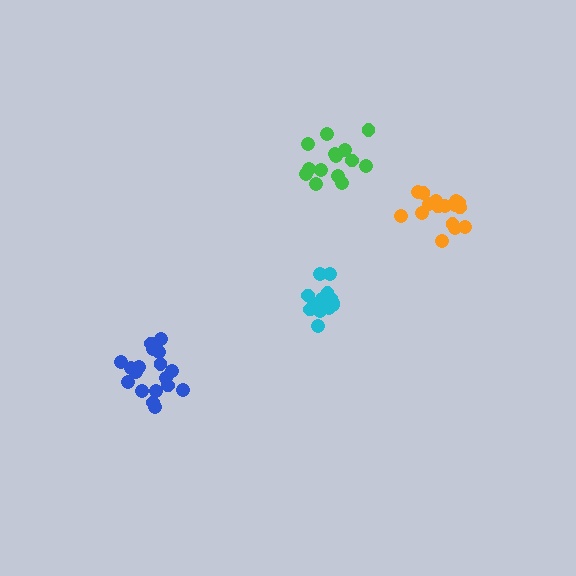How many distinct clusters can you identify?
There are 4 distinct clusters.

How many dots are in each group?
Group 1: 18 dots, Group 2: 16 dots, Group 3: 15 dots, Group 4: 14 dots (63 total).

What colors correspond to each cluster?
The clusters are colored: blue, orange, cyan, green.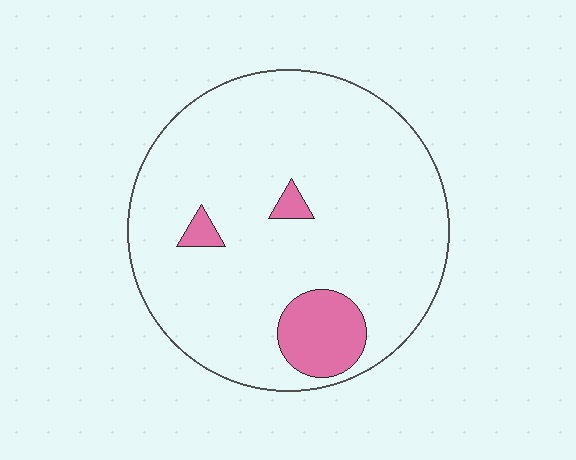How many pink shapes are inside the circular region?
3.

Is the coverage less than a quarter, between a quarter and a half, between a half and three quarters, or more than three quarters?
Less than a quarter.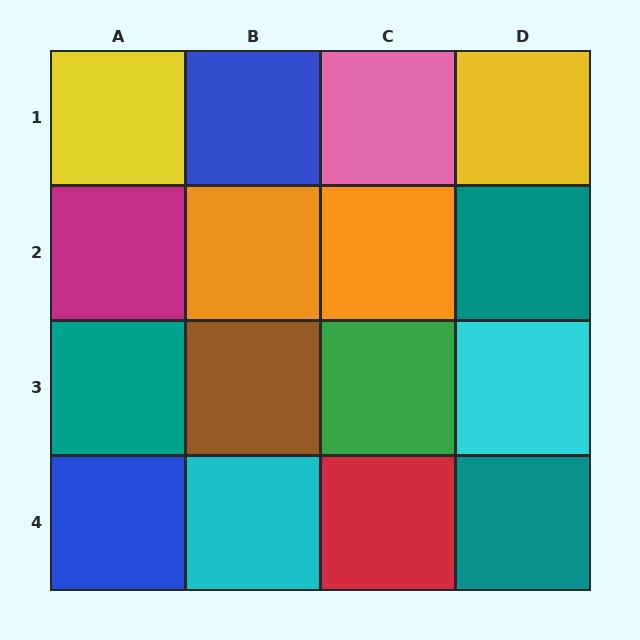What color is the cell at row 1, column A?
Yellow.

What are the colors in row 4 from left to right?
Blue, cyan, red, teal.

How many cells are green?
1 cell is green.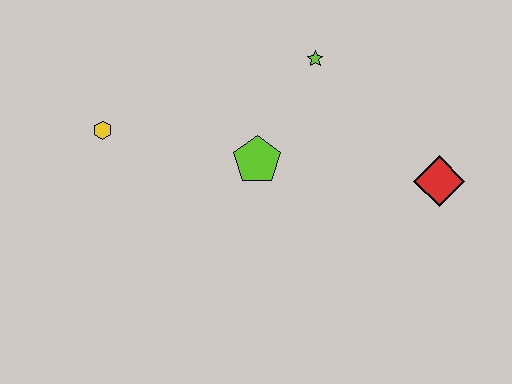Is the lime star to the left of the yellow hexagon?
No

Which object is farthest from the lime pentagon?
The red diamond is farthest from the lime pentagon.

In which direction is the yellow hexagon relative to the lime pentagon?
The yellow hexagon is to the left of the lime pentagon.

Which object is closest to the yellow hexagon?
The lime pentagon is closest to the yellow hexagon.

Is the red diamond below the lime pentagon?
Yes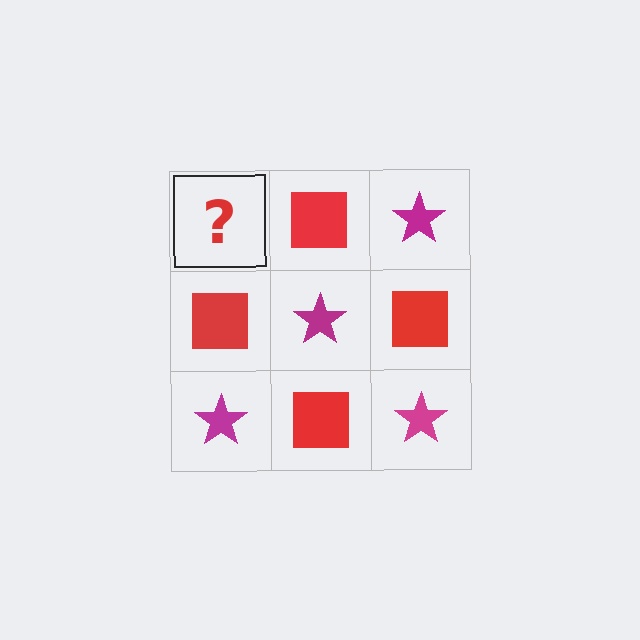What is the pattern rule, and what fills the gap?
The rule is that it alternates magenta star and red square in a checkerboard pattern. The gap should be filled with a magenta star.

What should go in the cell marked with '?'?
The missing cell should contain a magenta star.